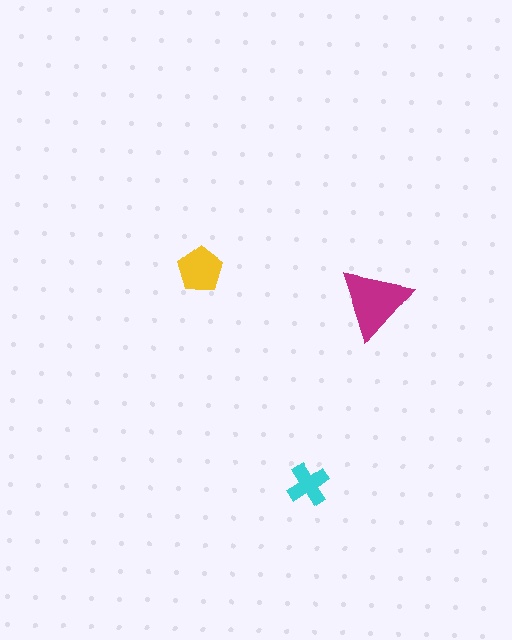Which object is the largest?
The magenta triangle.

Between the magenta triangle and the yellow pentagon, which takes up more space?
The magenta triangle.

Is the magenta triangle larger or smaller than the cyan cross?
Larger.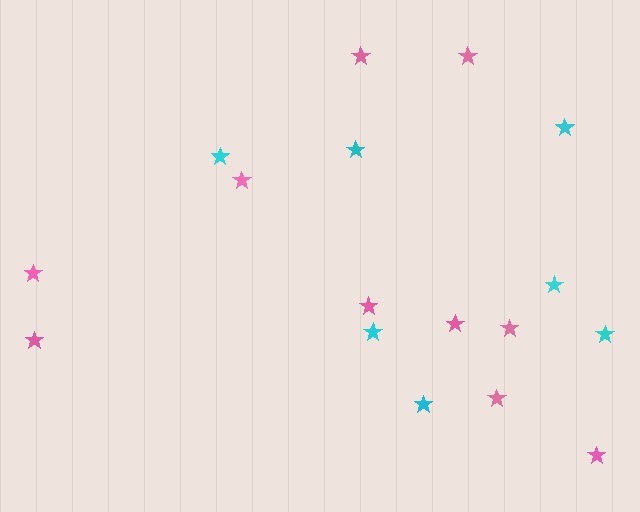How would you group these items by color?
There are 2 groups: one group of pink stars (10) and one group of cyan stars (7).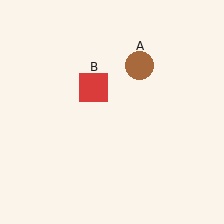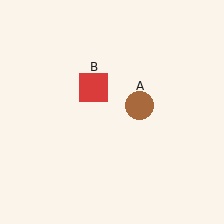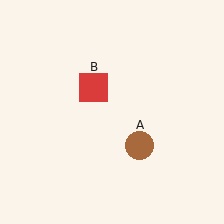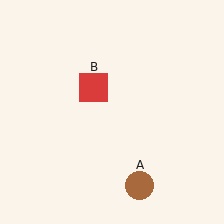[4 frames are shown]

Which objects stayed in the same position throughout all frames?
Red square (object B) remained stationary.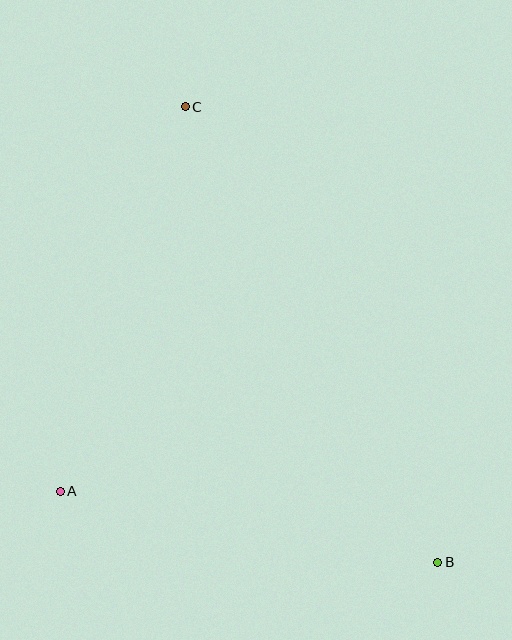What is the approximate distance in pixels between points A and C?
The distance between A and C is approximately 404 pixels.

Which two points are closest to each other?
Points A and B are closest to each other.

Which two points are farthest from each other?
Points B and C are farthest from each other.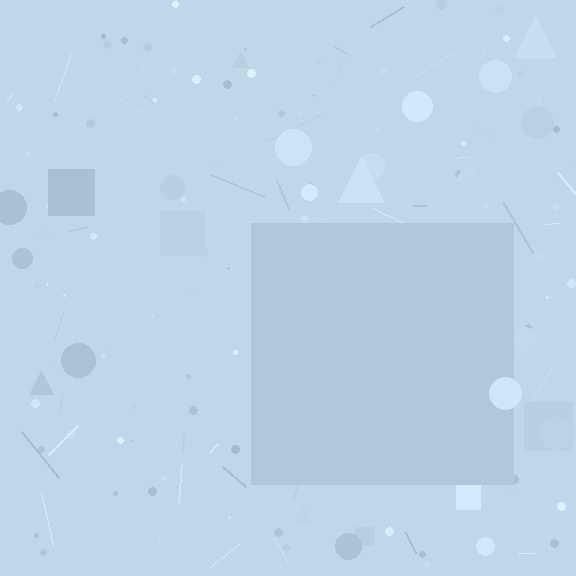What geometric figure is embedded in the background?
A square is embedded in the background.